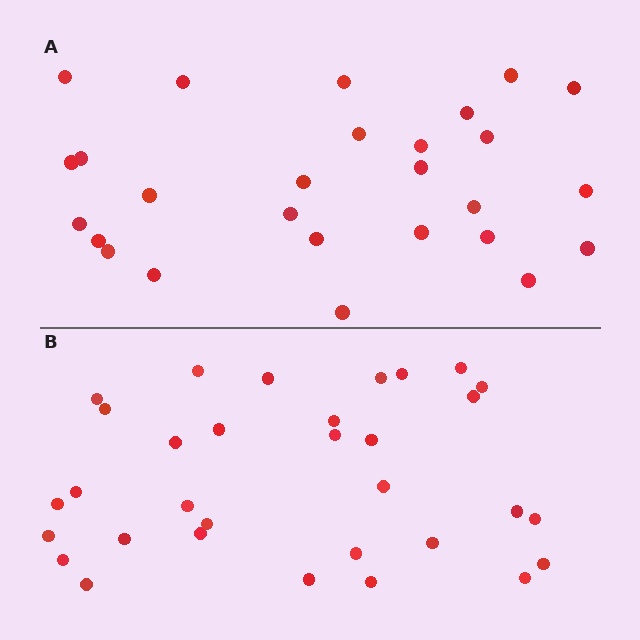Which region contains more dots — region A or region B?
Region B (the bottom region) has more dots.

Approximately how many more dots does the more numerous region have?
Region B has about 5 more dots than region A.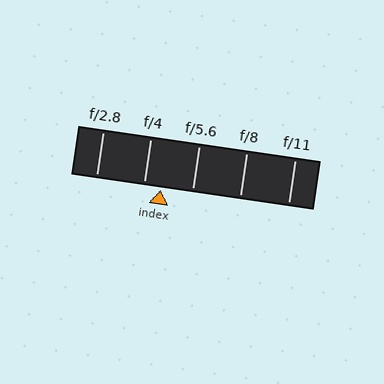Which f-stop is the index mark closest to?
The index mark is closest to f/4.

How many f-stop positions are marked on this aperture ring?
There are 5 f-stop positions marked.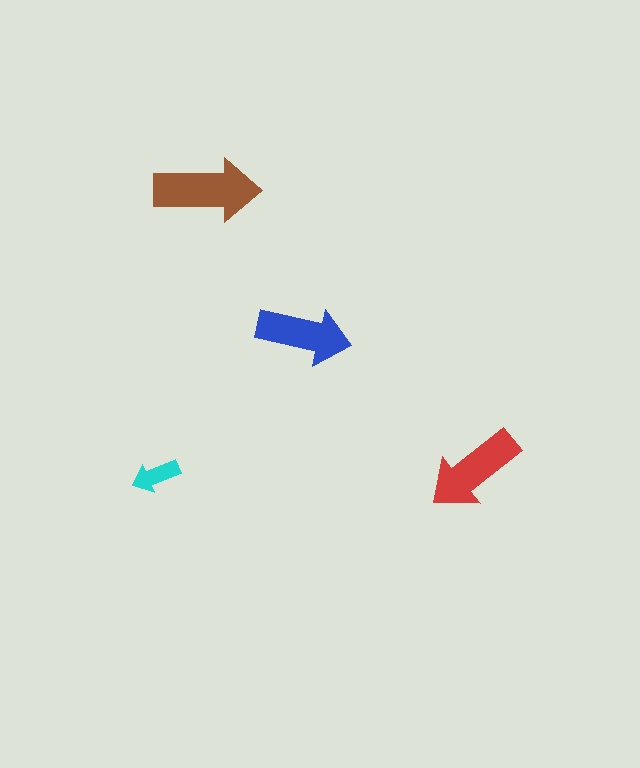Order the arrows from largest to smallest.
the brown one, the red one, the blue one, the cyan one.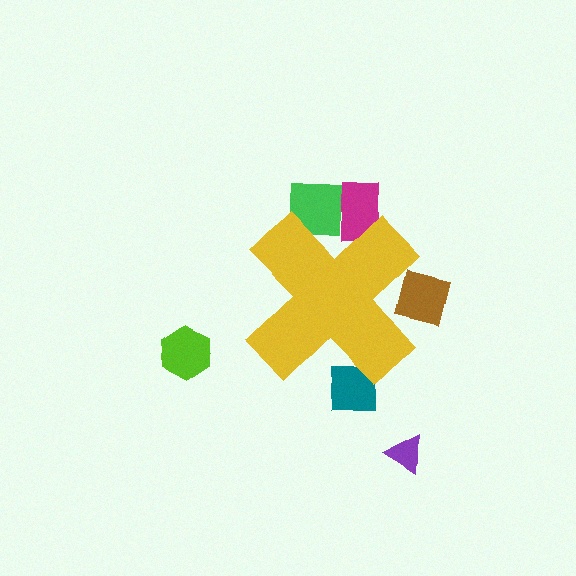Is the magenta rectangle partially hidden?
Yes, the magenta rectangle is partially hidden behind the yellow cross.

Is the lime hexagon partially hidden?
No, the lime hexagon is fully visible.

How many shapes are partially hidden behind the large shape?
4 shapes are partially hidden.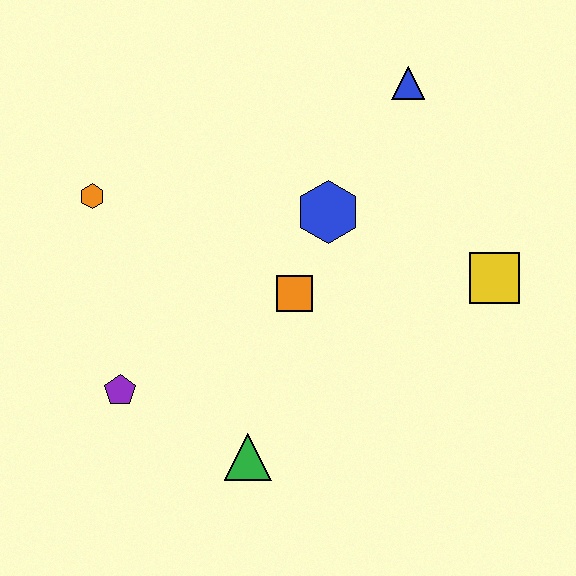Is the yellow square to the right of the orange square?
Yes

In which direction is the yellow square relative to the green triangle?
The yellow square is to the right of the green triangle.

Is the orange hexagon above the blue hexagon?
Yes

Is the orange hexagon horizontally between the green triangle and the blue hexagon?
No